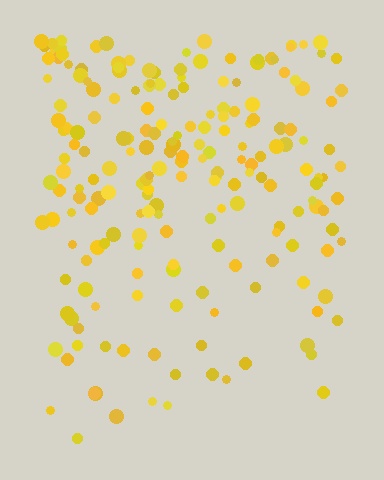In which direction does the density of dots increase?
From bottom to top, with the top side densest.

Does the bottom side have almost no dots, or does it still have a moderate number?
Still a moderate number, just noticeably fewer than the top.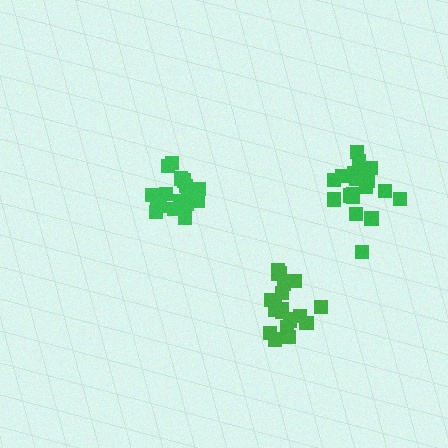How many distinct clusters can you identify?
There are 3 distinct clusters.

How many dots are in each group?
Group 1: 20 dots, Group 2: 19 dots, Group 3: 20 dots (59 total).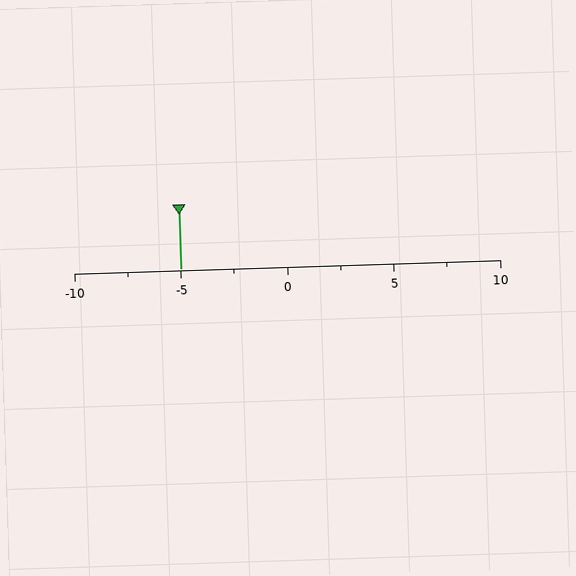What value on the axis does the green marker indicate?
The marker indicates approximately -5.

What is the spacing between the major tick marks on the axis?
The major ticks are spaced 5 apart.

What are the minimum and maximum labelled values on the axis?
The axis runs from -10 to 10.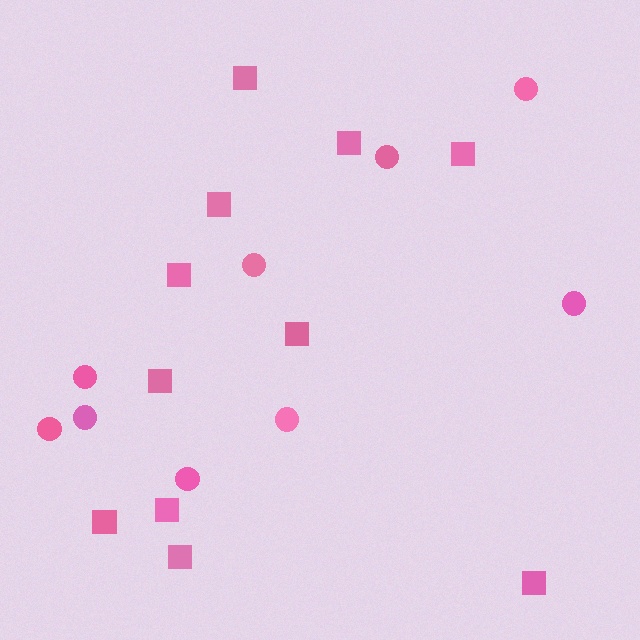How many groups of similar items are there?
There are 2 groups: one group of squares (11) and one group of circles (9).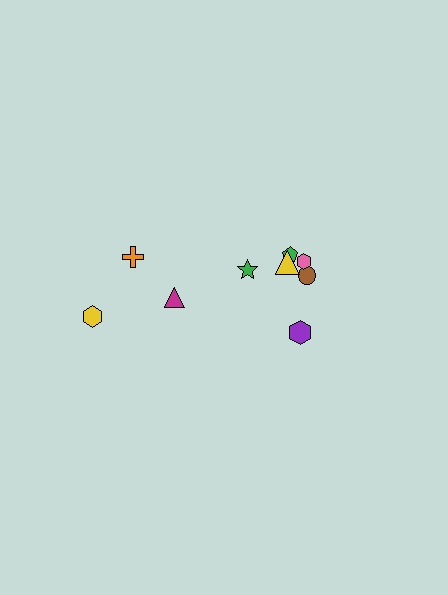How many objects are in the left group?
There are 3 objects.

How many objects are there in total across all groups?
There are 9 objects.